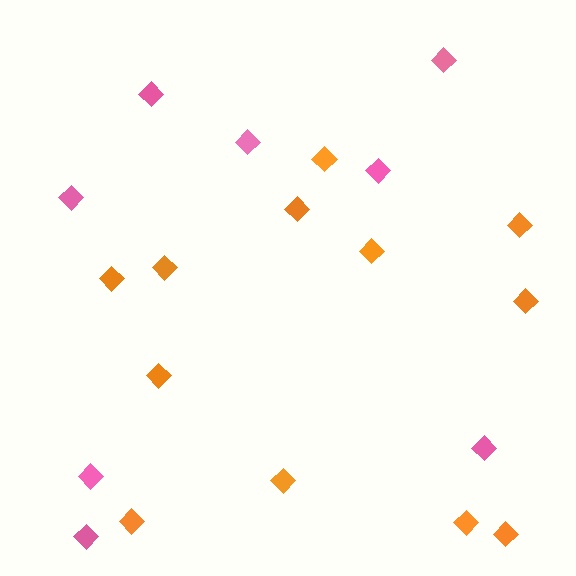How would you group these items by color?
There are 2 groups: one group of pink diamonds (8) and one group of orange diamonds (12).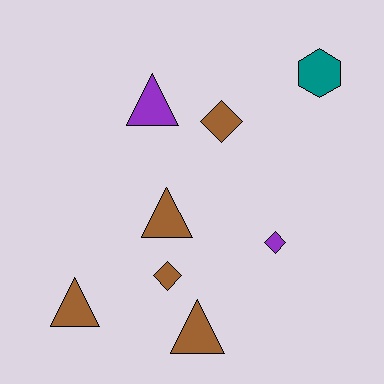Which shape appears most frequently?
Triangle, with 4 objects.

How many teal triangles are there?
There are no teal triangles.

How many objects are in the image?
There are 8 objects.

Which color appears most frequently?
Brown, with 5 objects.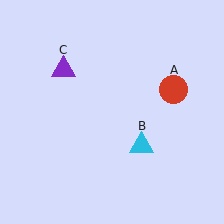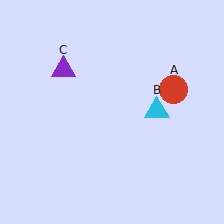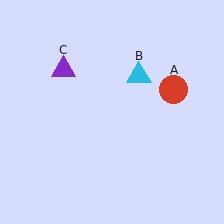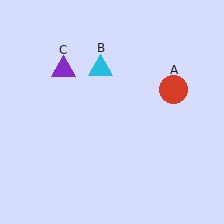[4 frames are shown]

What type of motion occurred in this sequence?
The cyan triangle (object B) rotated counterclockwise around the center of the scene.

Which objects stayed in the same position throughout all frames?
Red circle (object A) and purple triangle (object C) remained stationary.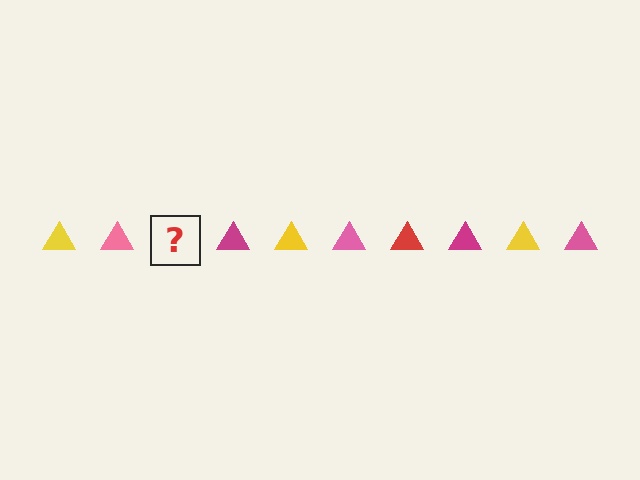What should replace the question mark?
The question mark should be replaced with a red triangle.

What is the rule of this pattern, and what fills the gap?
The rule is that the pattern cycles through yellow, pink, red, magenta triangles. The gap should be filled with a red triangle.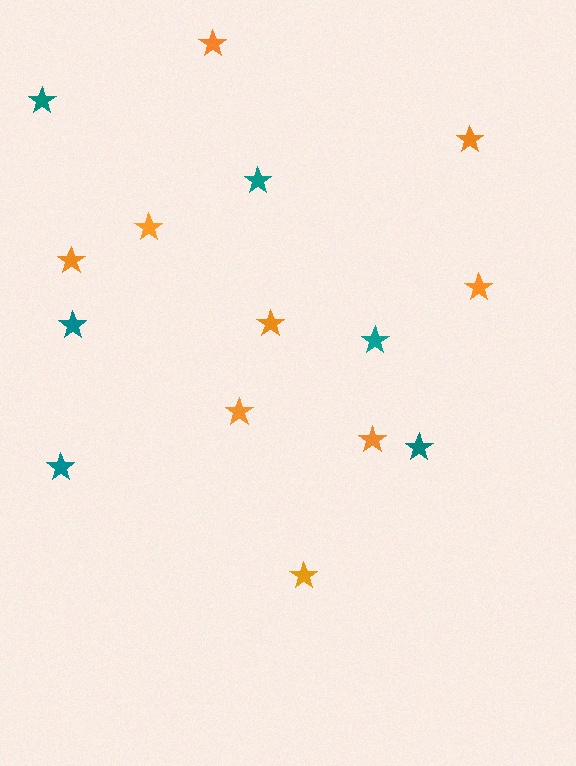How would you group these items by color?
There are 2 groups: one group of orange stars (9) and one group of teal stars (6).